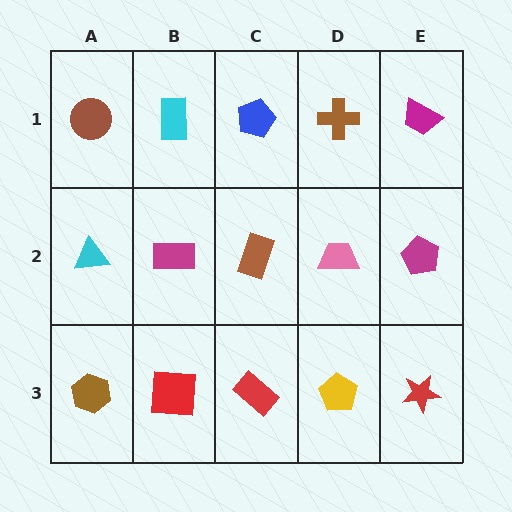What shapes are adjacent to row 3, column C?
A brown rectangle (row 2, column C), a red square (row 3, column B), a yellow pentagon (row 3, column D).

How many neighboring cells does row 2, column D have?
4.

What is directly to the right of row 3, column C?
A yellow pentagon.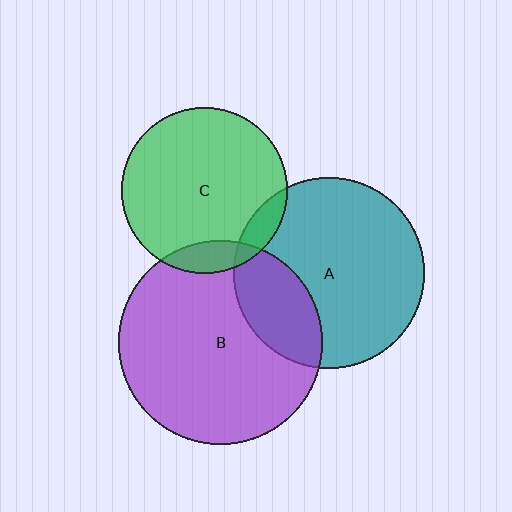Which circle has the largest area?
Circle B (purple).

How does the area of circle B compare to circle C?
Approximately 1.5 times.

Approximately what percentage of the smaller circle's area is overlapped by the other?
Approximately 10%.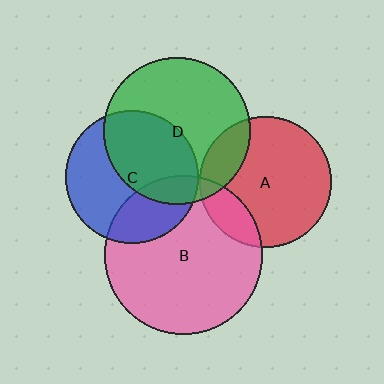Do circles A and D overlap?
Yes.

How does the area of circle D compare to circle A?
Approximately 1.2 times.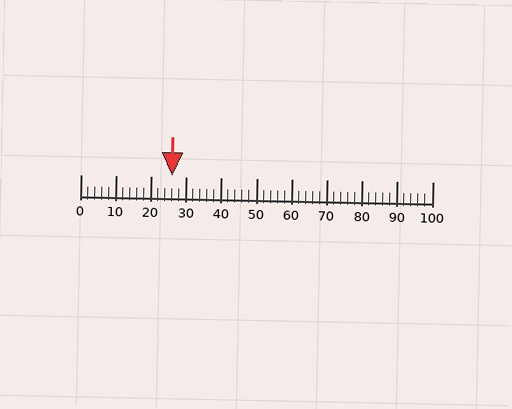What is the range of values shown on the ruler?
The ruler shows values from 0 to 100.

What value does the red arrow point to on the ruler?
The red arrow points to approximately 26.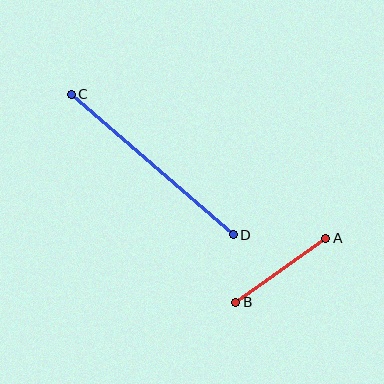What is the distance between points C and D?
The distance is approximately 214 pixels.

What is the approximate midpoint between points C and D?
The midpoint is at approximately (152, 164) pixels.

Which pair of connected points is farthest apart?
Points C and D are farthest apart.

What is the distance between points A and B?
The distance is approximately 110 pixels.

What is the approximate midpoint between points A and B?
The midpoint is at approximately (281, 270) pixels.